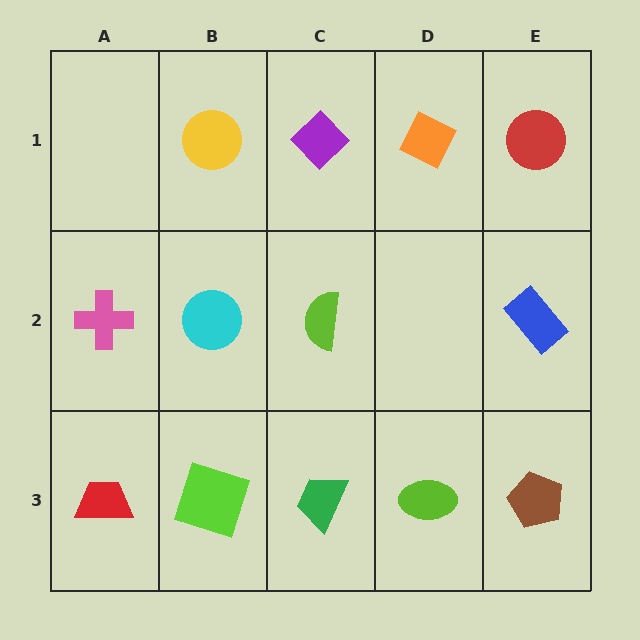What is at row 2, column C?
A lime semicircle.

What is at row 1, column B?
A yellow circle.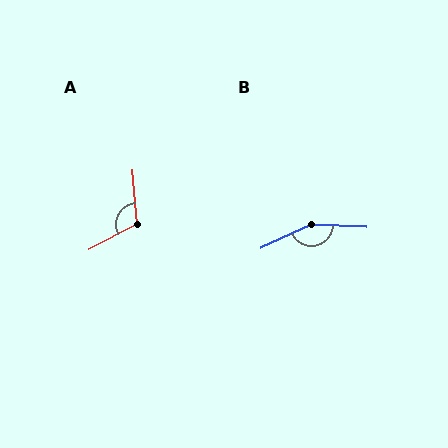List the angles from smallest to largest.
A (113°), B (152°).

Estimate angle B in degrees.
Approximately 152 degrees.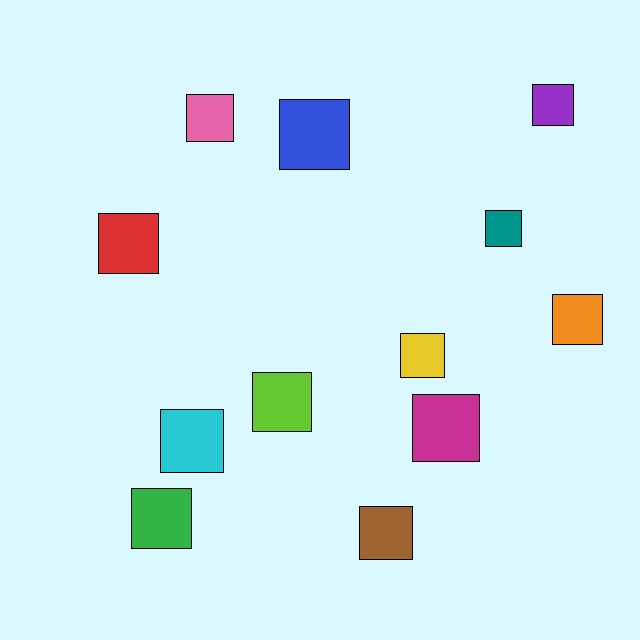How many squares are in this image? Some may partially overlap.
There are 12 squares.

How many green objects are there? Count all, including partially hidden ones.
There is 1 green object.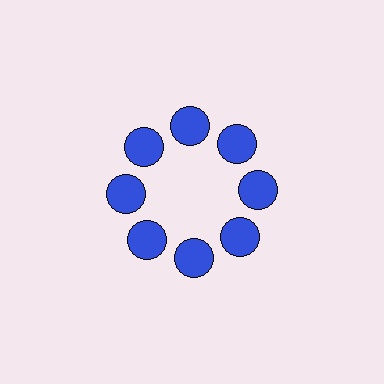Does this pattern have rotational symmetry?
Yes, this pattern has 8-fold rotational symmetry. It looks the same after rotating 45 degrees around the center.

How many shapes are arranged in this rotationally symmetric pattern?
There are 8 shapes, arranged in 8 groups of 1.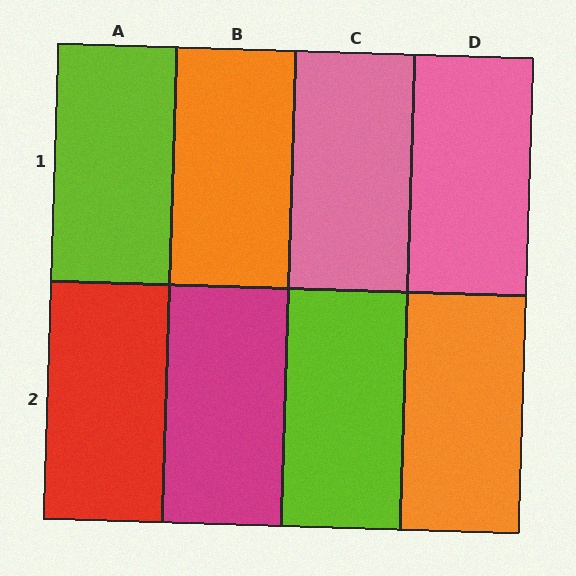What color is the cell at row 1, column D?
Pink.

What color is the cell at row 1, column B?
Orange.